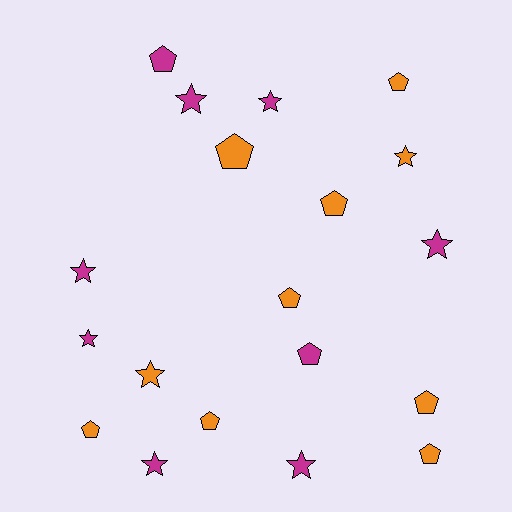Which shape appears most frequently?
Pentagon, with 10 objects.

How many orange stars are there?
There are 2 orange stars.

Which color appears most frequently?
Orange, with 10 objects.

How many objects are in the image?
There are 19 objects.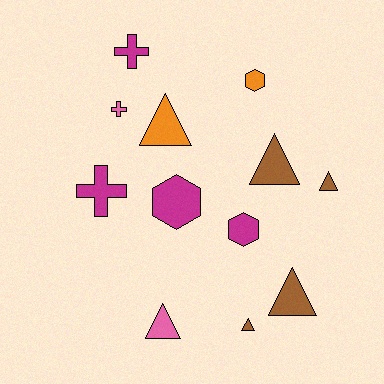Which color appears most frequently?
Magenta, with 4 objects.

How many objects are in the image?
There are 12 objects.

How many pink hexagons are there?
There are no pink hexagons.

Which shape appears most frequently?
Triangle, with 6 objects.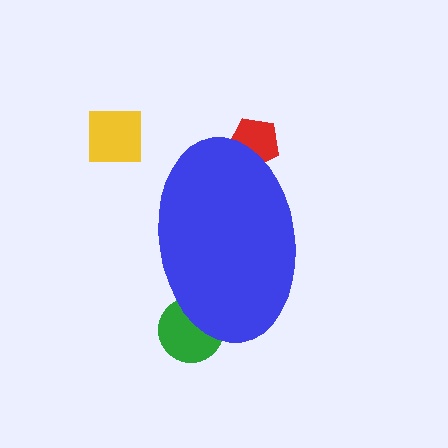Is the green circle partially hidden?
Yes, the green circle is partially hidden behind the blue ellipse.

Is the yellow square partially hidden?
No, the yellow square is fully visible.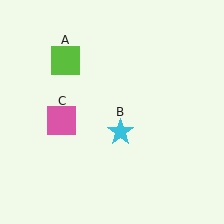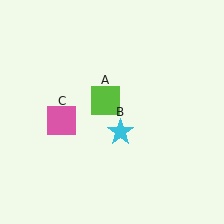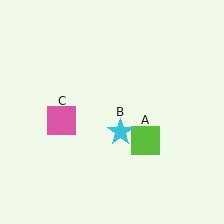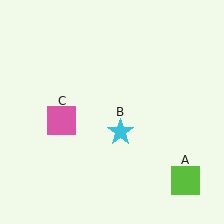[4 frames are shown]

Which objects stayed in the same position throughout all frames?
Cyan star (object B) and pink square (object C) remained stationary.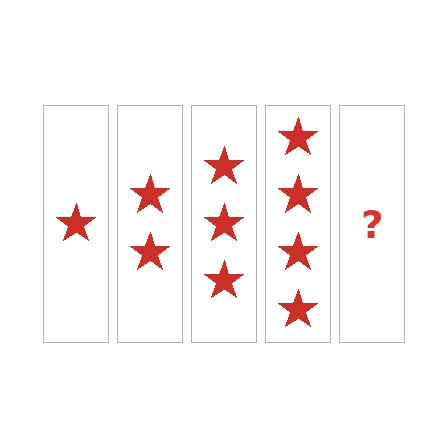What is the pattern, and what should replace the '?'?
The pattern is that each step adds one more star. The '?' should be 5 stars.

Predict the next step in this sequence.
The next step is 5 stars.